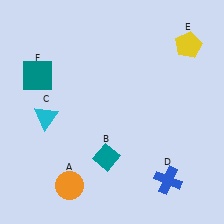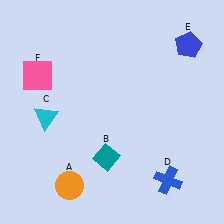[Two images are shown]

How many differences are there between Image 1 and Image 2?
There are 2 differences between the two images.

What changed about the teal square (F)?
In Image 1, F is teal. In Image 2, it changed to pink.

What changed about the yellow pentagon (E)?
In Image 1, E is yellow. In Image 2, it changed to blue.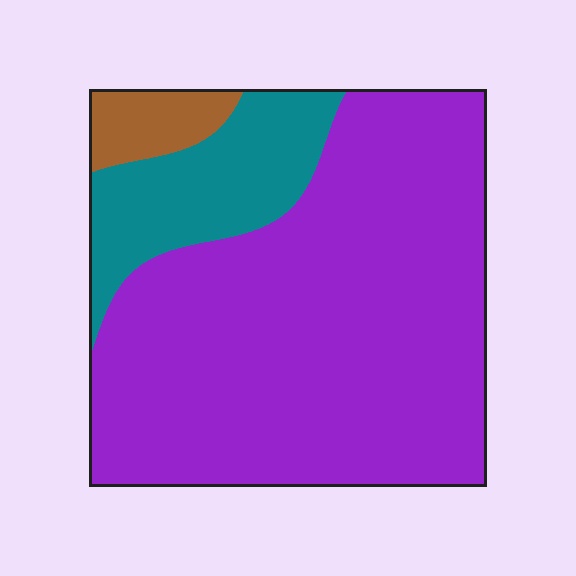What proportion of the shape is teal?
Teal covers 18% of the shape.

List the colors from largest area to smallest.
From largest to smallest: purple, teal, brown.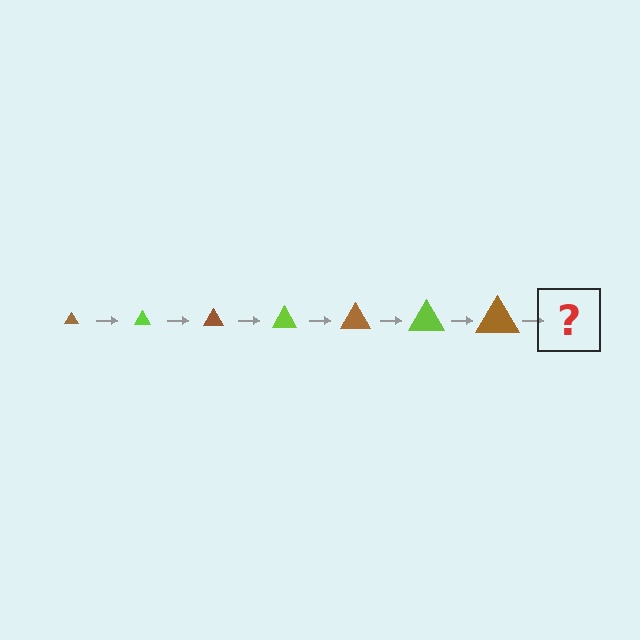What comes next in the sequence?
The next element should be a lime triangle, larger than the previous one.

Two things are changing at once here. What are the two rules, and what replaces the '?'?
The two rules are that the triangle grows larger each step and the color cycles through brown and lime. The '?' should be a lime triangle, larger than the previous one.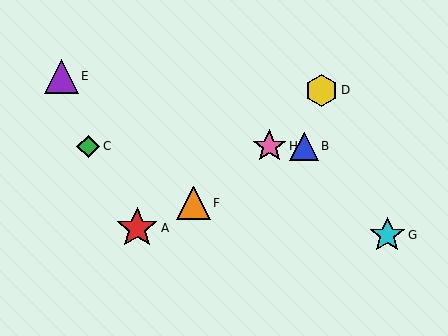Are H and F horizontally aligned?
No, H is at y≈146 and F is at y≈203.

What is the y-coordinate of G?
Object G is at y≈235.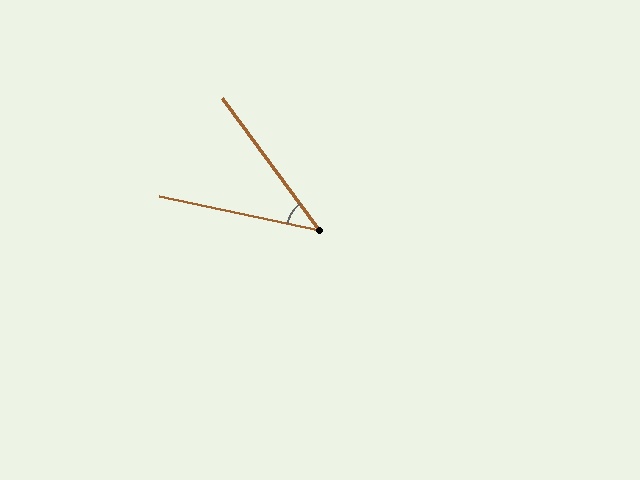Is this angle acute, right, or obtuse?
It is acute.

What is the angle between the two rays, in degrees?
Approximately 42 degrees.